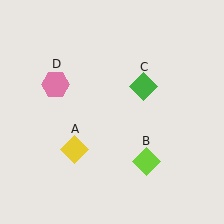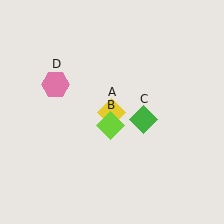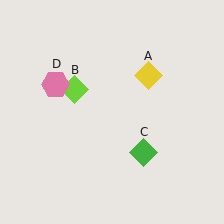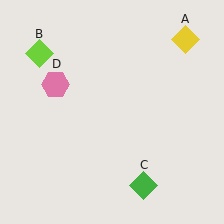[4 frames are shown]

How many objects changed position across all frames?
3 objects changed position: yellow diamond (object A), lime diamond (object B), green diamond (object C).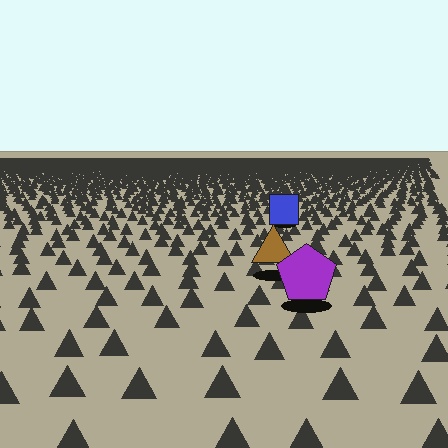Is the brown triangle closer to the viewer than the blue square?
Yes. The brown triangle is closer — you can tell from the texture gradient: the ground texture is coarser near it.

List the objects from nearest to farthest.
From nearest to farthest: the purple pentagon, the brown triangle, the blue square.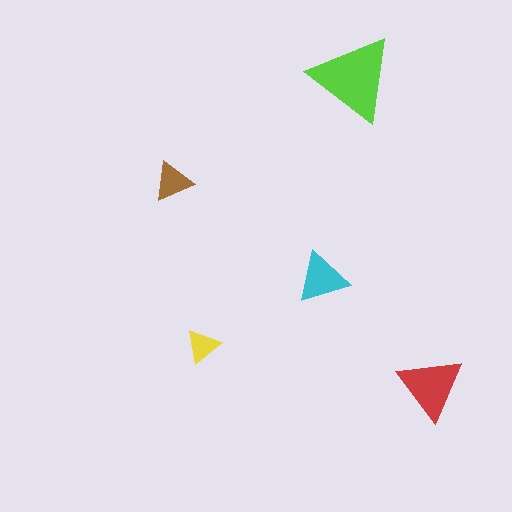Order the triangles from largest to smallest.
the lime one, the red one, the cyan one, the brown one, the yellow one.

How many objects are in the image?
There are 5 objects in the image.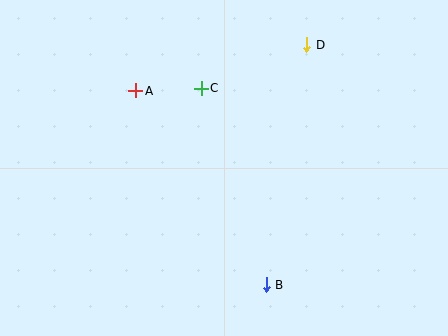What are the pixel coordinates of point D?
Point D is at (307, 45).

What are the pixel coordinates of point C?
Point C is at (201, 88).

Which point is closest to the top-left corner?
Point A is closest to the top-left corner.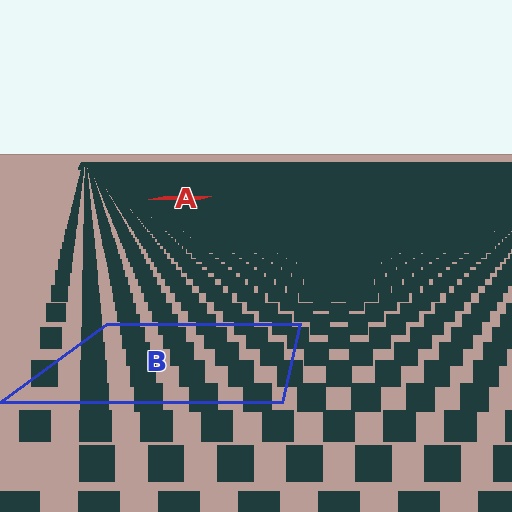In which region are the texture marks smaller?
The texture marks are smaller in region A, because it is farther away.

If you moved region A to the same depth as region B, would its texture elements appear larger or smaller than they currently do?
They would appear larger. At a closer depth, the same texture elements are projected at a bigger on-screen size.